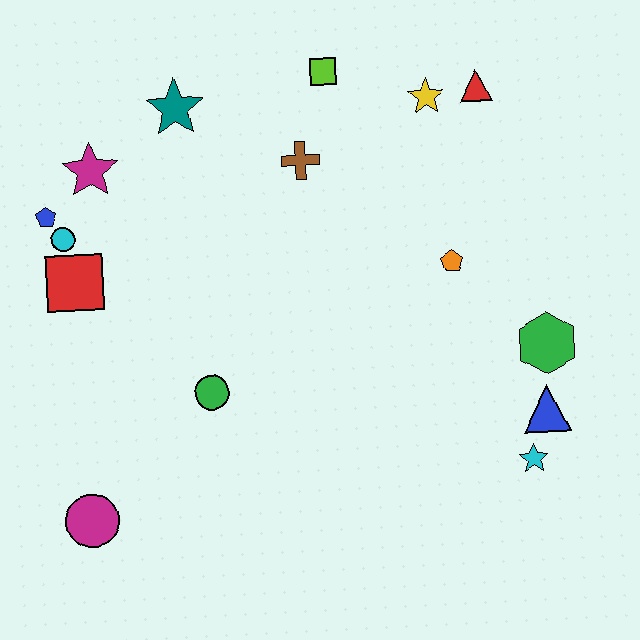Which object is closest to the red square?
The cyan circle is closest to the red square.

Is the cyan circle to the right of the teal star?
No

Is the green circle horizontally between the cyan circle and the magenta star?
No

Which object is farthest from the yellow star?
The magenta circle is farthest from the yellow star.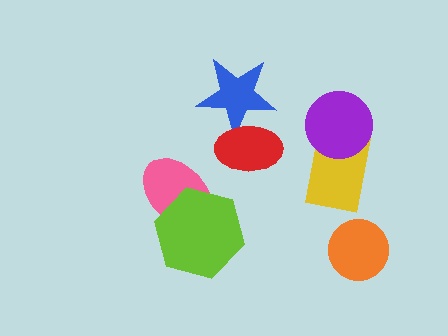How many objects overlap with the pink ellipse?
1 object overlaps with the pink ellipse.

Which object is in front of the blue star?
The red ellipse is in front of the blue star.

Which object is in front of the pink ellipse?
The lime hexagon is in front of the pink ellipse.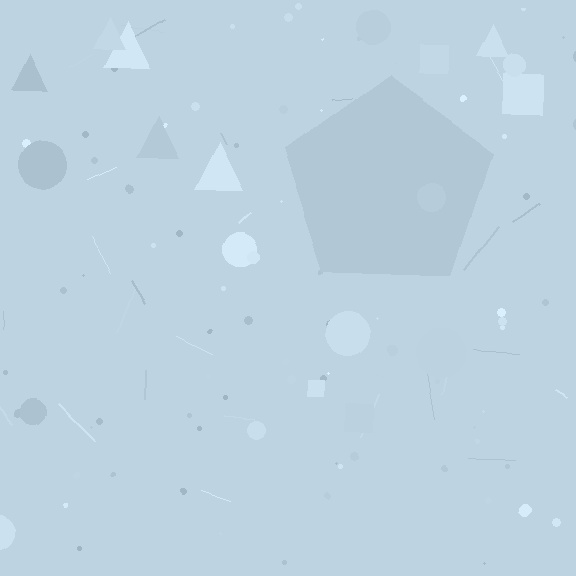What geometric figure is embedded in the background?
A pentagon is embedded in the background.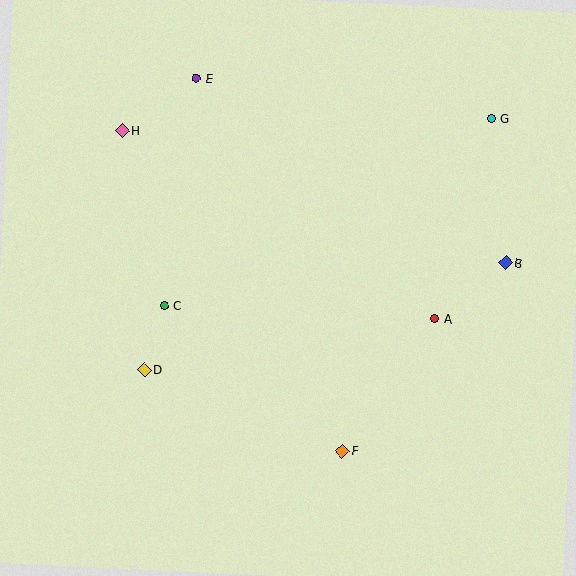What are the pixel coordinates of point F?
Point F is at (342, 451).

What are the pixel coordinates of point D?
Point D is at (144, 370).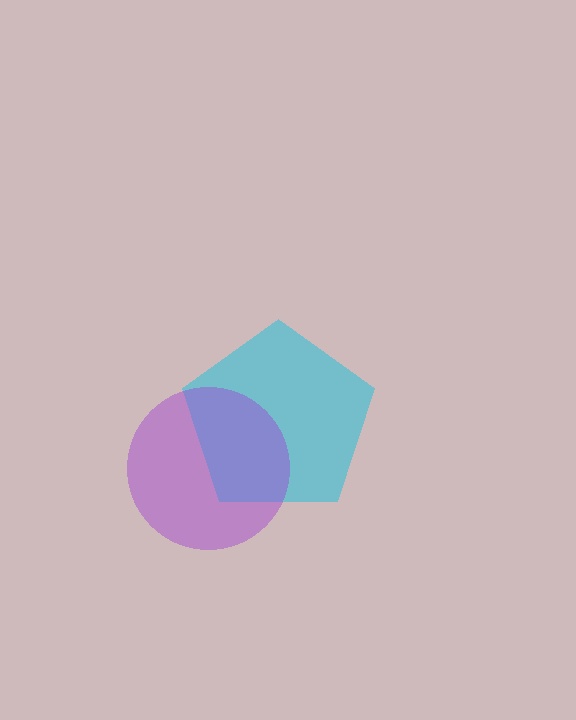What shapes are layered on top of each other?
The layered shapes are: a cyan pentagon, a purple circle.